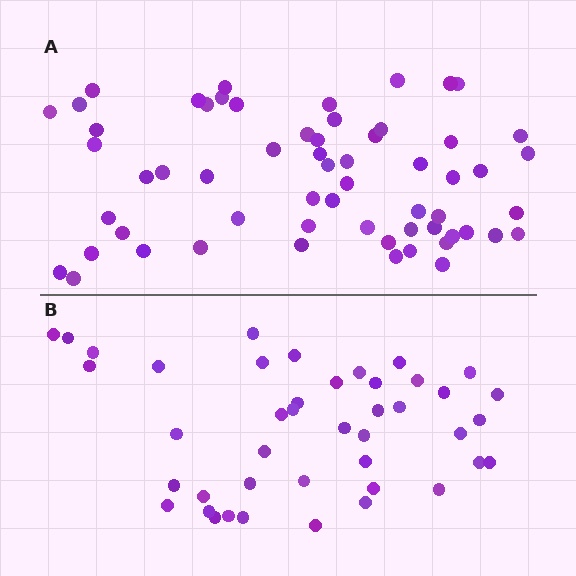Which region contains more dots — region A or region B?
Region A (the top region) has more dots.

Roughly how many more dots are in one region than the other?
Region A has approximately 15 more dots than region B.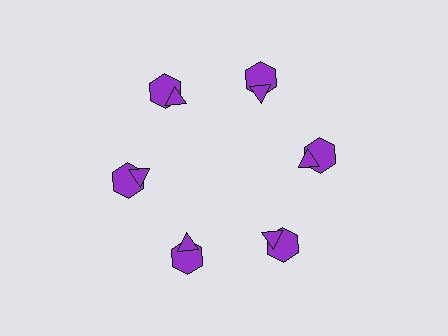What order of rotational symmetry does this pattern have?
This pattern has 6-fold rotational symmetry.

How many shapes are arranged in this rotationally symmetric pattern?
There are 12 shapes, arranged in 6 groups of 2.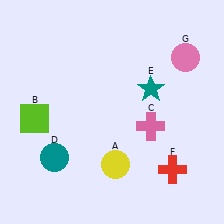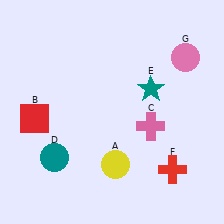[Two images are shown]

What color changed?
The square (B) changed from lime in Image 1 to red in Image 2.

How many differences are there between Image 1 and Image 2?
There is 1 difference between the two images.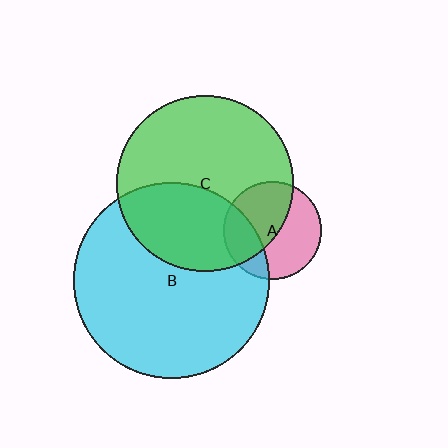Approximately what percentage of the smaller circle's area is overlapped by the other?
Approximately 35%.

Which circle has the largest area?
Circle B (cyan).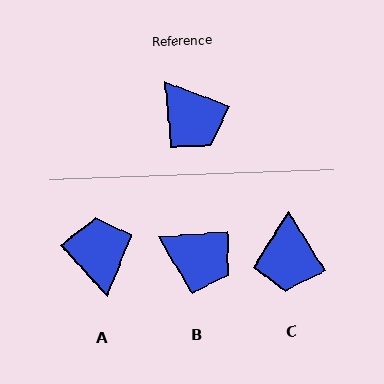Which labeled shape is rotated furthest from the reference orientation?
A, about 153 degrees away.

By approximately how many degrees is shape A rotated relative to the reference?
Approximately 153 degrees counter-clockwise.